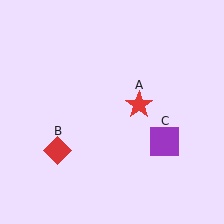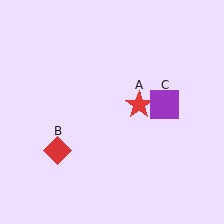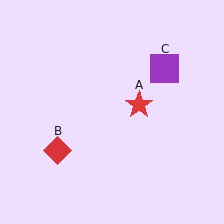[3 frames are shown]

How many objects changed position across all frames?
1 object changed position: purple square (object C).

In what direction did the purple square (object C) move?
The purple square (object C) moved up.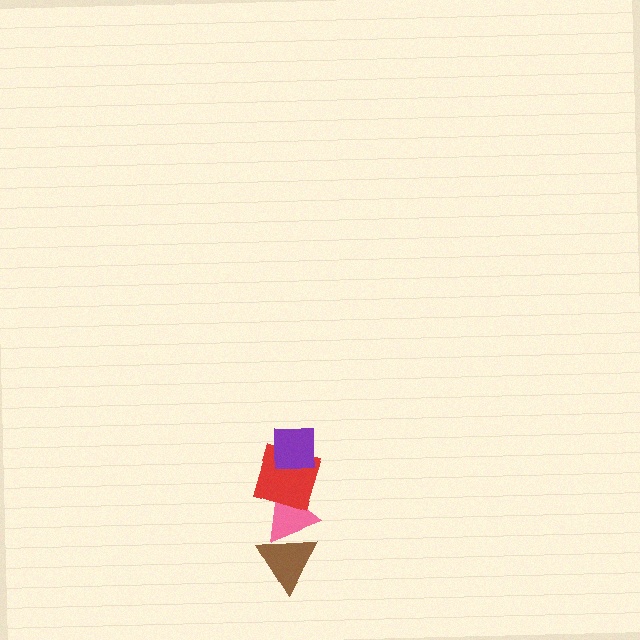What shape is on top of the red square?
The purple square is on top of the red square.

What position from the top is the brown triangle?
The brown triangle is 4th from the top.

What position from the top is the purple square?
The purple square is 1st from the top.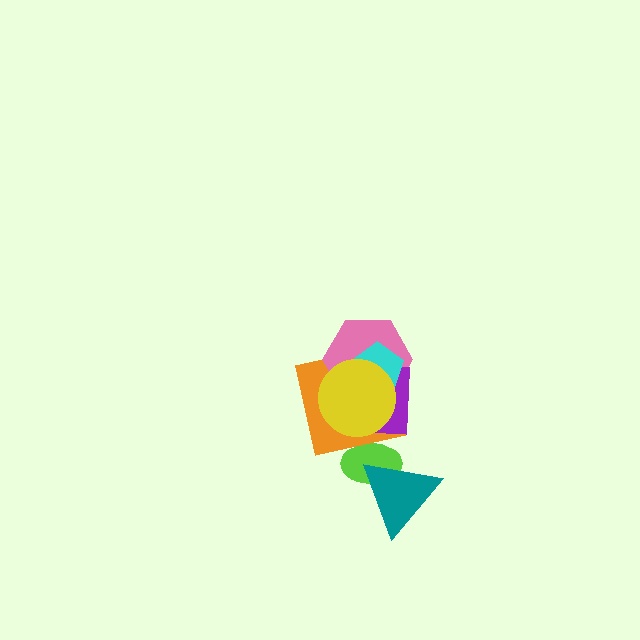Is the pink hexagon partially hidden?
Yes, it is partially covered by another shape.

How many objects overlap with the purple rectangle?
4 objects overlap with the purple rectangle.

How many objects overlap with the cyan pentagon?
4 objects overlap with the cyan pentagon.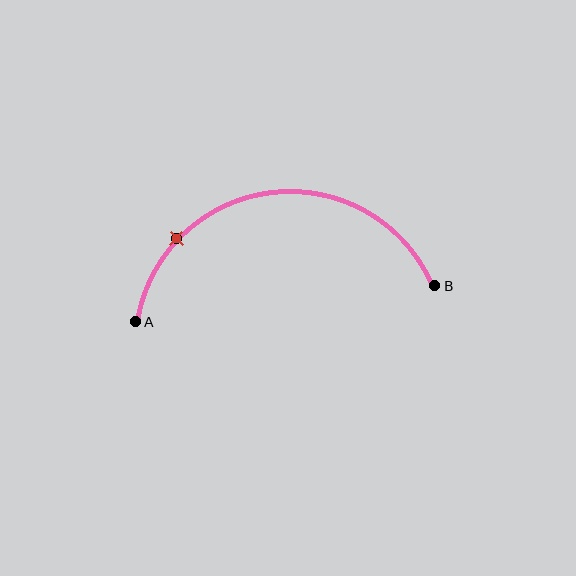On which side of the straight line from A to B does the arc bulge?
The arc bulges above the straight line connecting A and B.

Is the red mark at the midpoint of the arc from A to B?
No. The red mark lies on the arc but is closer to endpoint A. The arc midpoint would be at the point on the curve equidistant along the arc from both A and B.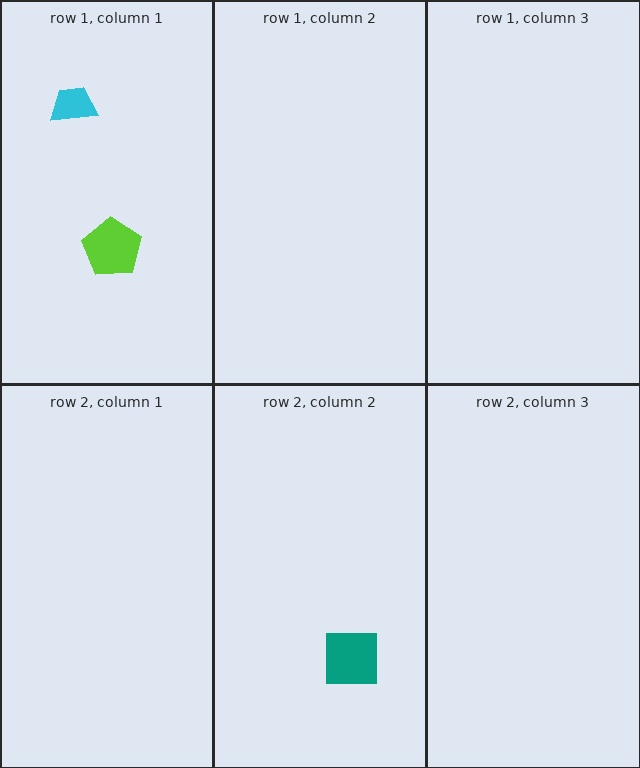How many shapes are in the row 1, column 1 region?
2.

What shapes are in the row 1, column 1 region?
The cyan trapezoid, the lime pentagon.